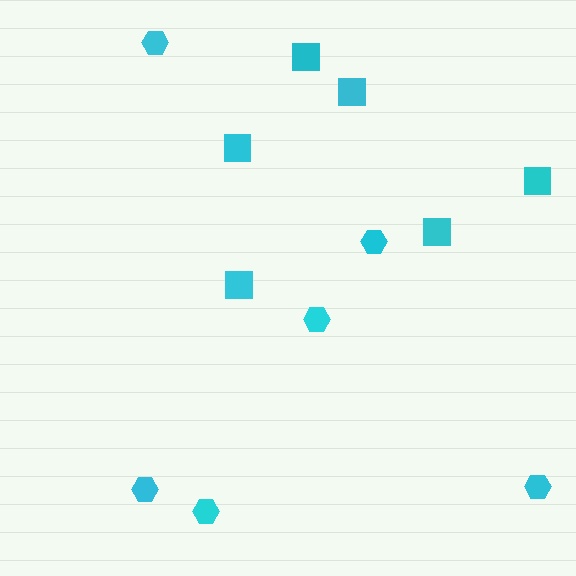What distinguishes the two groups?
There are 2 groups: one group of hexagons (6) and one group of squares (6).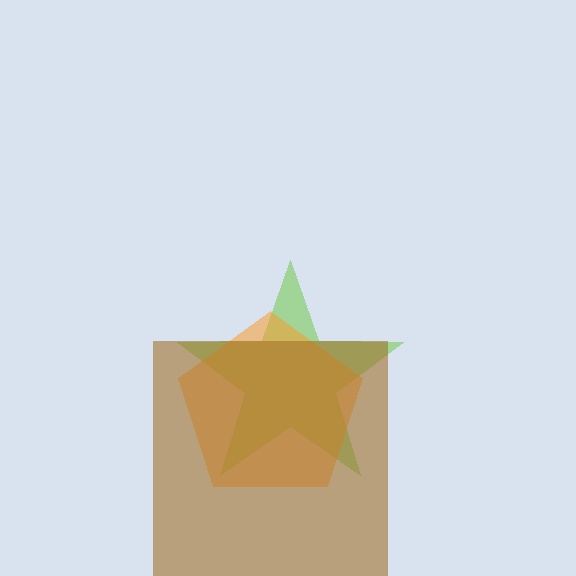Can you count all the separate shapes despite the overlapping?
Yes, there are 3 separate shapes.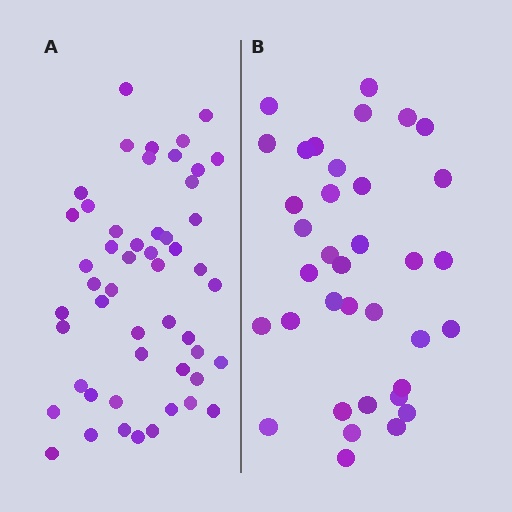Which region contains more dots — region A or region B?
Region A (the left region) has more dots.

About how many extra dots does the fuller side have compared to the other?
Region A has approximately 15 more dots than region B.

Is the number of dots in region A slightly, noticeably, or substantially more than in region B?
Region A has noticeably more, but not dramatically so. The ratio is roughly 1.4 to 1.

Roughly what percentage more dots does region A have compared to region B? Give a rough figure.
About 40% more.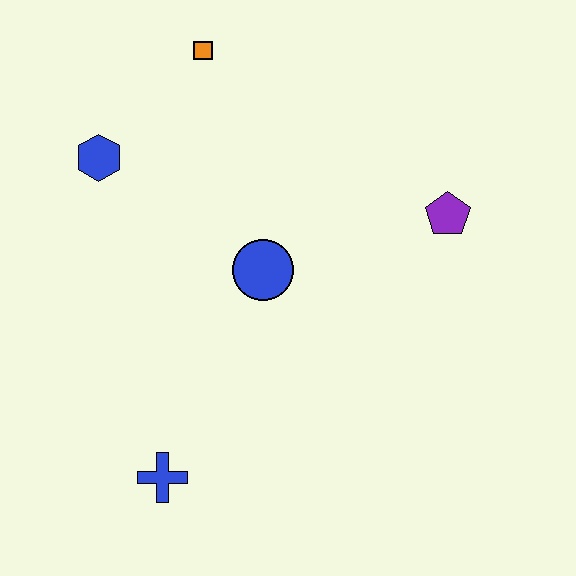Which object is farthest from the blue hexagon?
The purple pentagon is farthest from the blue hexagon.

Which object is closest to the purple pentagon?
The blue circle is closest to the purple pentagon.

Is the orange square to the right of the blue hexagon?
Yes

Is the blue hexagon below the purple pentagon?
No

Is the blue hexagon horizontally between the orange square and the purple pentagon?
No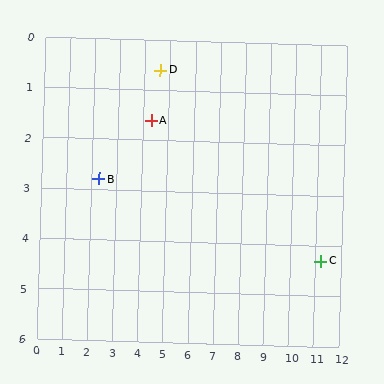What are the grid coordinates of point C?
Point C is at approximately (11.2, 4.3).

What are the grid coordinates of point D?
Point D is at approximately (4.6, 0.6).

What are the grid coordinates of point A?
Point A is at approximately (4.3, 1.6).